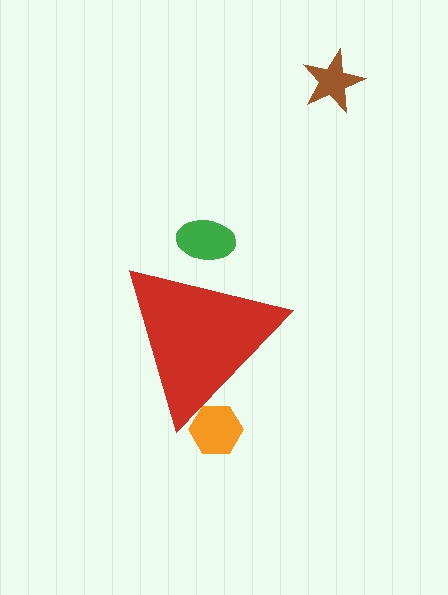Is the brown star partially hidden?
No, the brown star is fully visible.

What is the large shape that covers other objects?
A red triangle.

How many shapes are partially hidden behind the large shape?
2 shapes are partially hidden.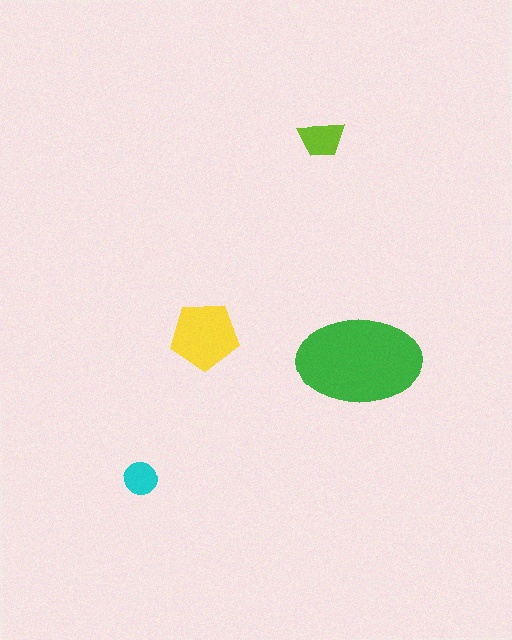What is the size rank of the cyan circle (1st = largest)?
4th.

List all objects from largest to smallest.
The green ellipse, the yellow pentagon, the lime trapezoid, the cyan circle.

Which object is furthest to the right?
The green ellipse is rightmost.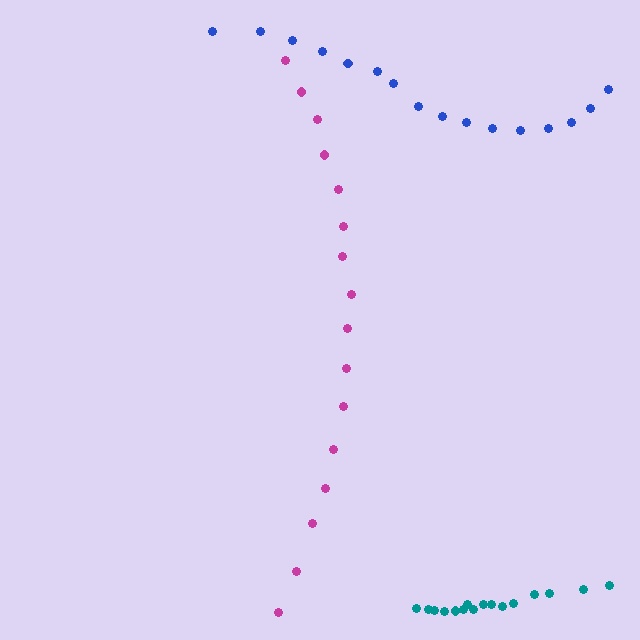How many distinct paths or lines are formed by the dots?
There are 3 distinct paths.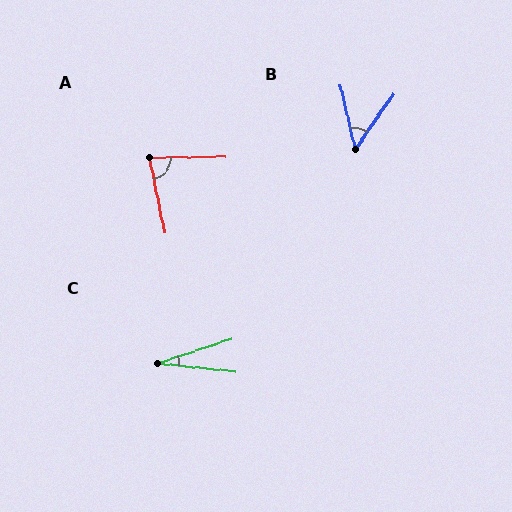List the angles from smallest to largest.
C (25°), B (48°), A (79°).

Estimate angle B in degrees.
Approximately 48 degrees.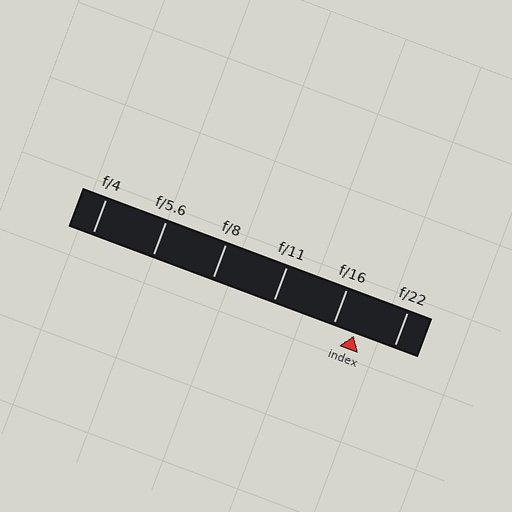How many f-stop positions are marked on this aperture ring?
There are 6 f-stop positions marked.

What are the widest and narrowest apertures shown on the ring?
The widest aperture shown is f/4 and the narrowest is f/22.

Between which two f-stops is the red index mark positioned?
The index mark is between f/16 and f/22.